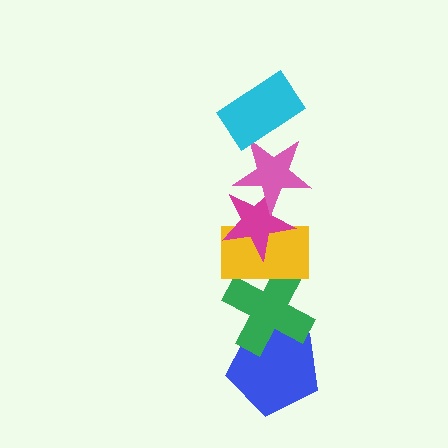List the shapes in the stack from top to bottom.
From top to bottom: the cyan rectangle, the pink star, the magenta star, the yellow rectangle, the green cross, the blue pentagon.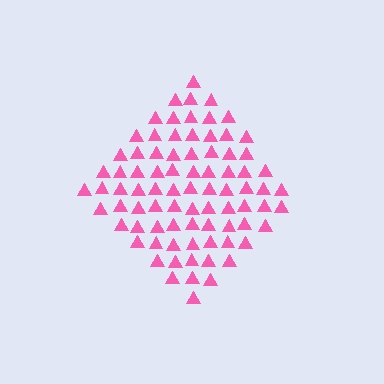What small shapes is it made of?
It is made of small triangles.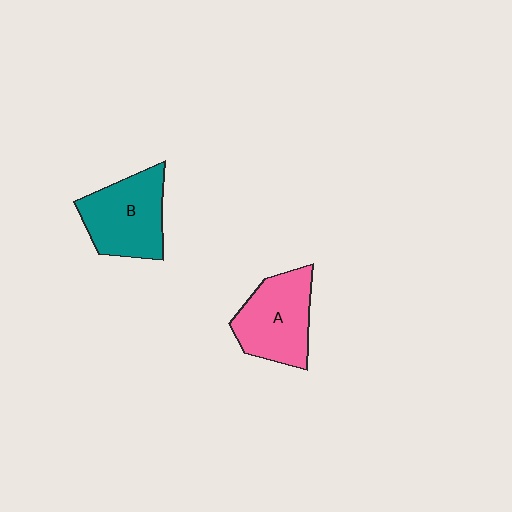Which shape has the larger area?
Shape B (teal).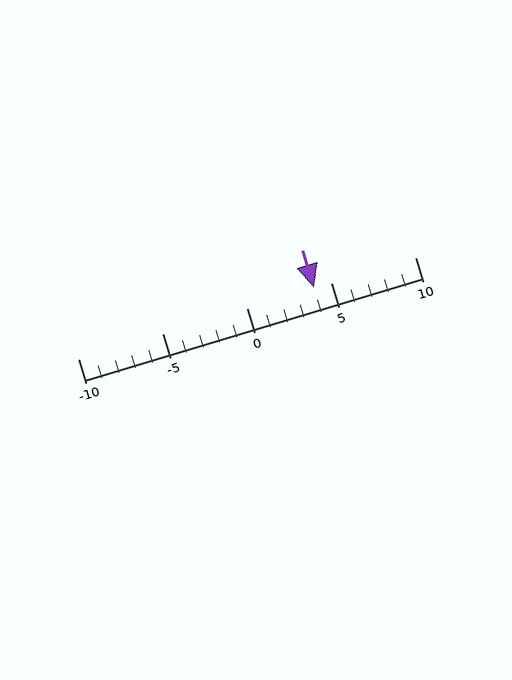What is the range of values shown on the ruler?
The ruler shows values from -10 to 10.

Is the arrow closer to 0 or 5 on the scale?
The arrow is closer to 5.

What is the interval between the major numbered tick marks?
The major tick marks are spaced 5 units apart.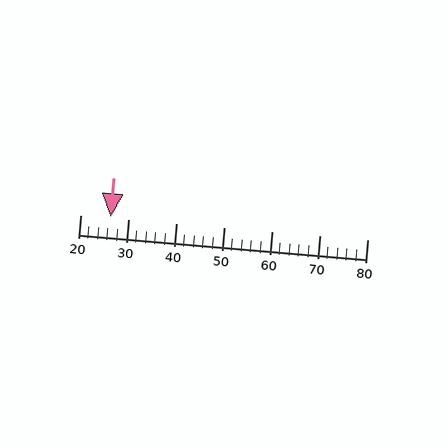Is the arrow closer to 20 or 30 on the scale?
The arrow is closer to 30.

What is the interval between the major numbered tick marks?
The major tick marks are spaced 10 units apart.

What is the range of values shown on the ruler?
The ruler shows values from 20 to 80.